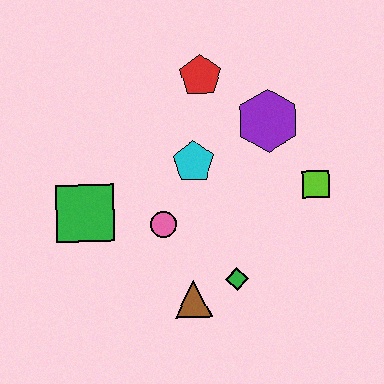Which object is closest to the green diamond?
The brown triangle is closest to the green diamond.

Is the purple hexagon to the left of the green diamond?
No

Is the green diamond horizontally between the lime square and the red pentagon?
Yes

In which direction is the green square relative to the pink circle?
The green square is to the left of the pink circle.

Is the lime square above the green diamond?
Yes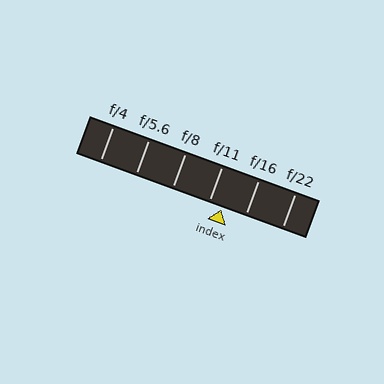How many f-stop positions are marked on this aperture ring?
There are 6 f-stop positions marked.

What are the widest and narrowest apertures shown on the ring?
The widest aperture shown is f/4 and the narrowest is f/22.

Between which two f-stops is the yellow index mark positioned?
The index mark is between f/11 and f/16.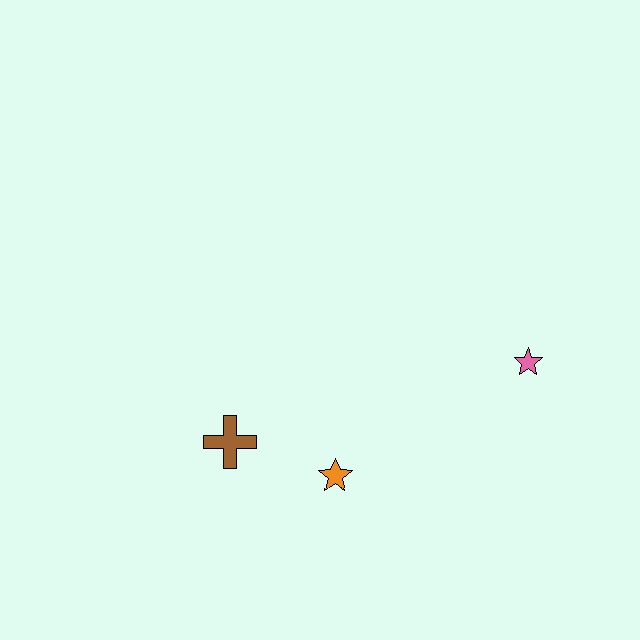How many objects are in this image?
There are 3 objects.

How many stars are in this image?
There are 2 stars.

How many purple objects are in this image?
There are no purple objects.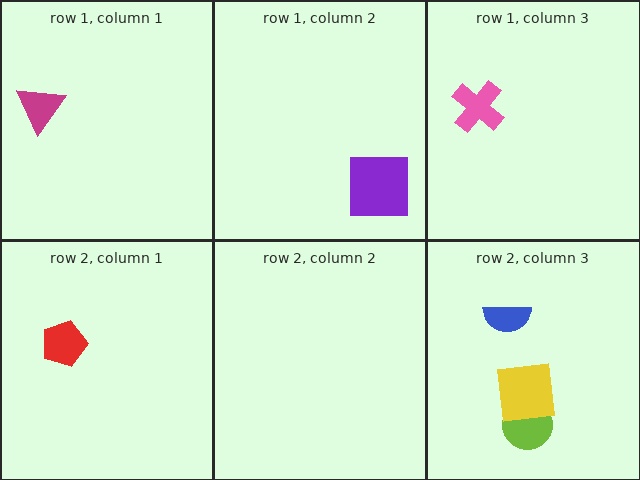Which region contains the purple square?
The row 1, column 2 region.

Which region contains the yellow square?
The row 2, column 3 region.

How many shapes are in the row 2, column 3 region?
3.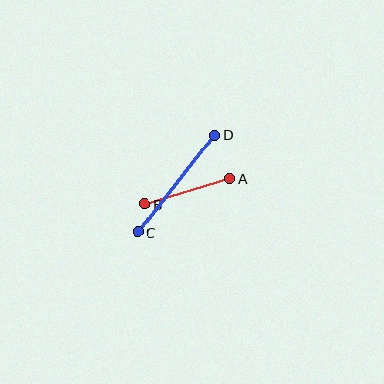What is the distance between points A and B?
The distance is approximately 89 pixels.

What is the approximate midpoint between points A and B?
The midpoint is at approximately (187, 192) pixels.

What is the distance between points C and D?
The distance is approximately 123 pixels.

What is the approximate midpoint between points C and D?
The midpoint is at approximately (176, 184) pixels.